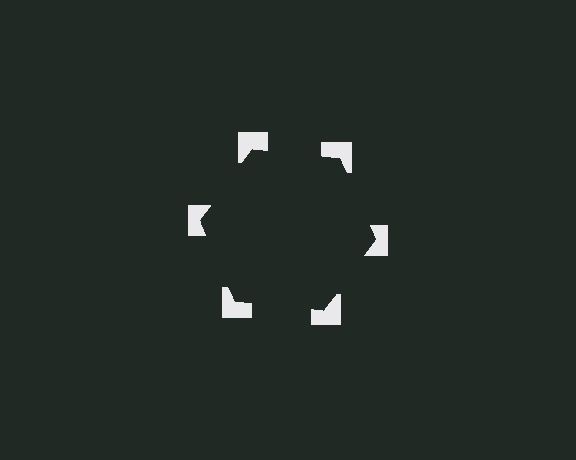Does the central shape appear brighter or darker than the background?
It typically appears slightly darker than the background, even though no actual brightness change is drawn.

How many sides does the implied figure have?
6 sides.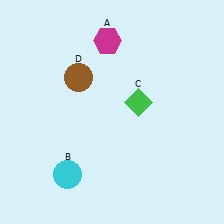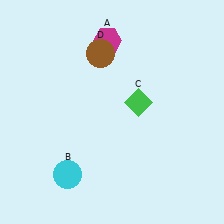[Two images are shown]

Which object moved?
The brown circle (D) moved up.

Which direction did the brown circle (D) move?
The brown circle (D) moved up.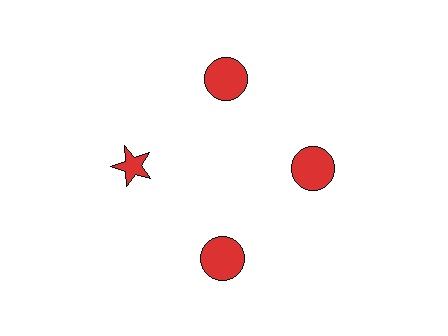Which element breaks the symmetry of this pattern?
The red star at roughly the 9 o'clock position breaks the symmetry. All other shapes are red circles.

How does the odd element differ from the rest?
It has a different shape: star instead of circle.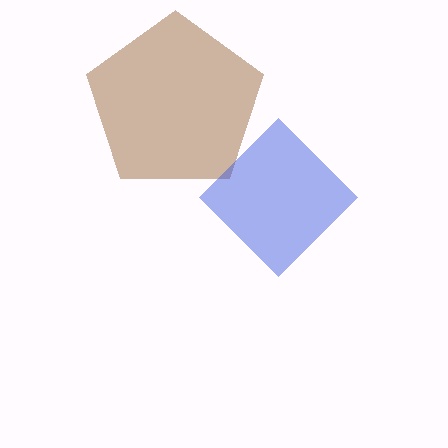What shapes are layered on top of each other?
The layered shapes are: a brown pentagon, a blue diamond.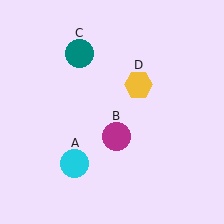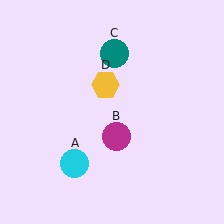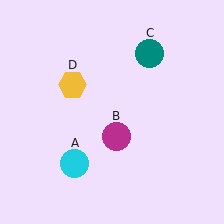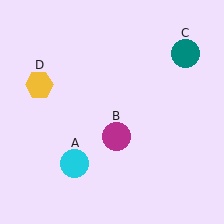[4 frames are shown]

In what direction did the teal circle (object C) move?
The teal circle (object C) moved right.